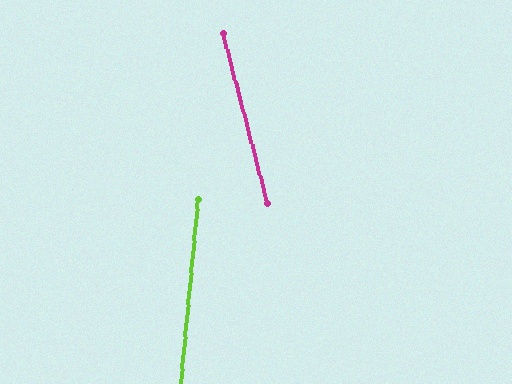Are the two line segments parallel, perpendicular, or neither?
Neither parallel nor perpendicular — they differ by about 20°.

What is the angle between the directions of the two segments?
Approximately 20 degrees.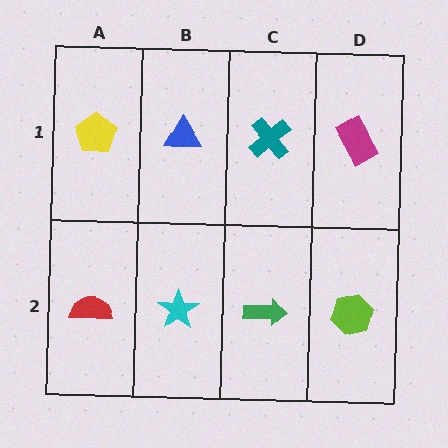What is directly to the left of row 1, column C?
A blue triangle.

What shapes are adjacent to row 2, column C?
A teal cross (row 1, column C), a cyan star (row 2, column B), a lime hexagon (row 2, column D).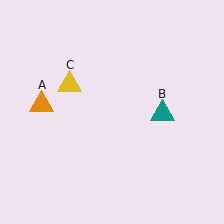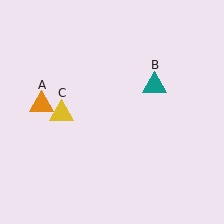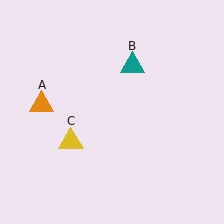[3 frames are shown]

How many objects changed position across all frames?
2 objects changed position: teal triangle (object B), yellow triangle (object C).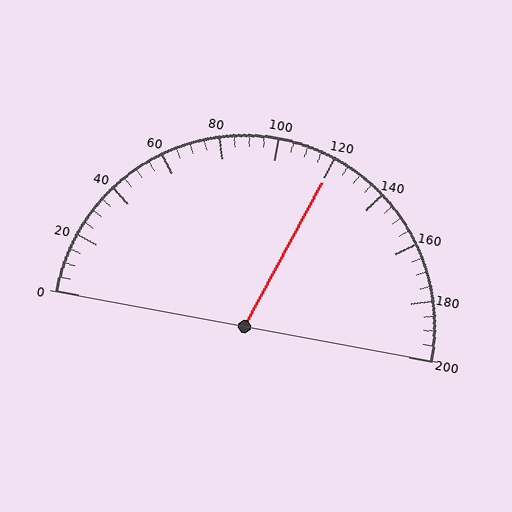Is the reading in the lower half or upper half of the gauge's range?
The reading is in the upper half of the range (0 to 200).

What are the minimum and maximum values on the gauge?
The gauge ranges from 0 to 200.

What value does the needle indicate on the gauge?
The needle indicates approximately 120.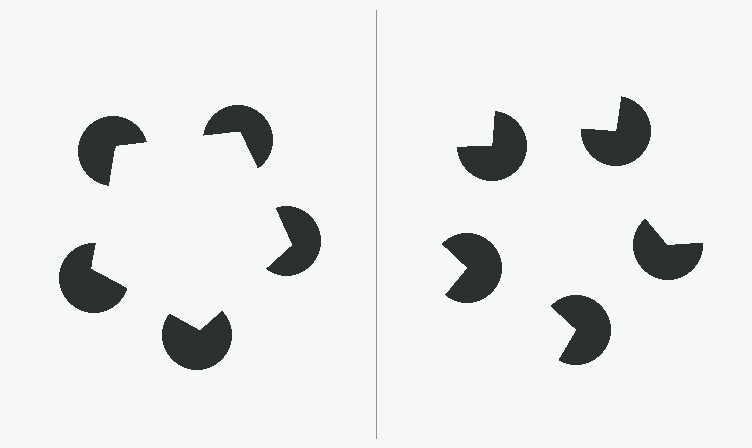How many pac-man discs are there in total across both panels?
10 — 5 on each side.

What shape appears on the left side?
An illusory pentagon.